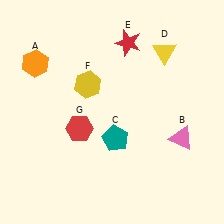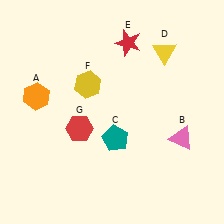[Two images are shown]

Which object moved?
The orange hexagon (A) moved down.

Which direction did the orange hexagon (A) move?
The orange hexagon (A) moved down.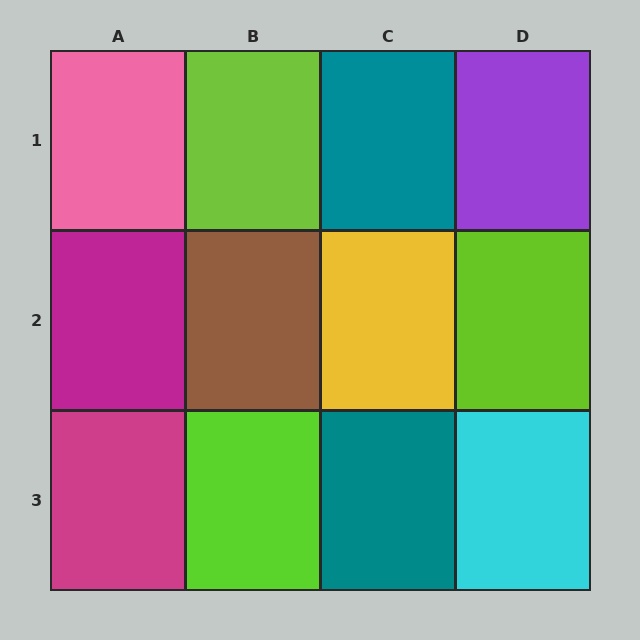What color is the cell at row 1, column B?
Lime.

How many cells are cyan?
1 cell is cyan.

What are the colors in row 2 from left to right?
Magenta, brown, yellow, lime.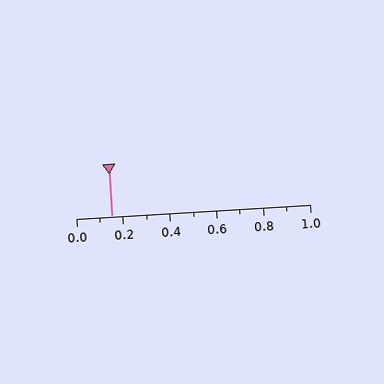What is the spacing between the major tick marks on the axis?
The major ticks are spaced 0.2 apart.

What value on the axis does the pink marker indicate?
The marker indicates approximately 0.15.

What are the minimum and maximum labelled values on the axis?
The axis runs from 0.0 to 1.0.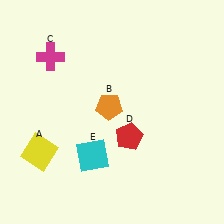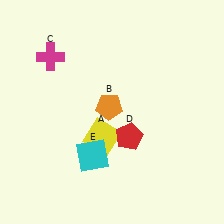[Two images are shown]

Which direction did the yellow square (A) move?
The yellow square (A) moved right.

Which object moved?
The yellow square (A) moved right.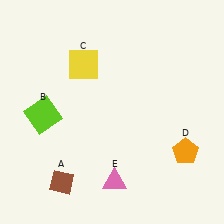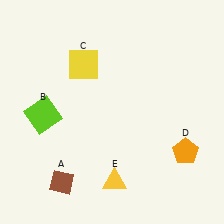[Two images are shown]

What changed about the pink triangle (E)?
In Image 1, E is pink. In Image 2, it changed to yellow.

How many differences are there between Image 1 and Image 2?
There is 1 difference between the two images.